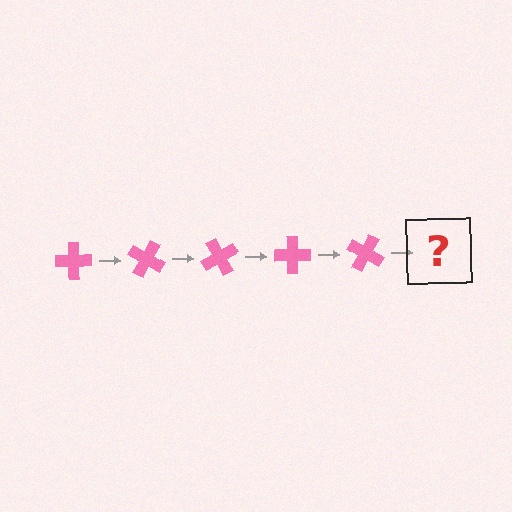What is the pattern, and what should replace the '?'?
The pattern is that the cross rotates 30 degrees each step. The '?' should be a pink cross rotated 150 degrees.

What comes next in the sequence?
The next element should be a pink cross rotated 150 degrees.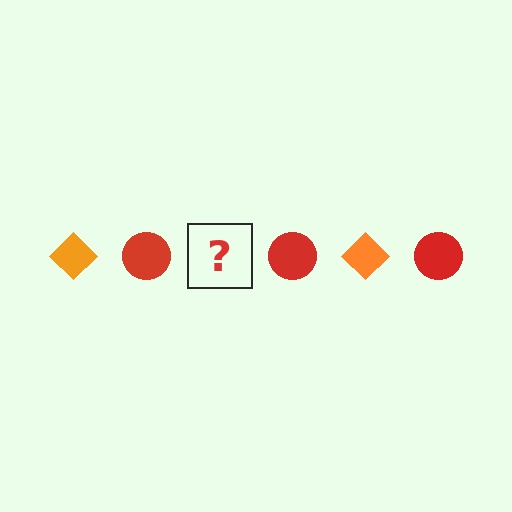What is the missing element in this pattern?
The missing element is an orange diamond.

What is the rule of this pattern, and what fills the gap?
The rule is that the pattern alternates between orange diamond and red circle. The gap should be filled with an orange diamond.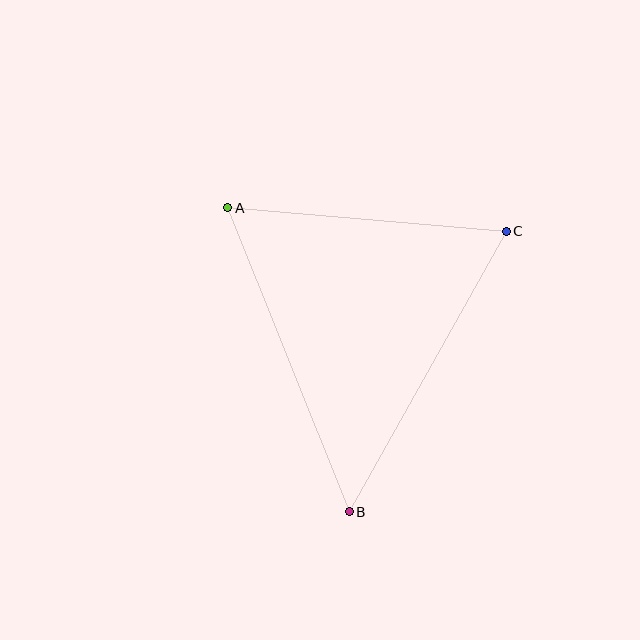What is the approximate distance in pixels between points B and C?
The distance between B and C is approximately 321 pixels.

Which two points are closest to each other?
Points A and C are closest to each other.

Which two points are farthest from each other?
Points A and B are farthest from each other.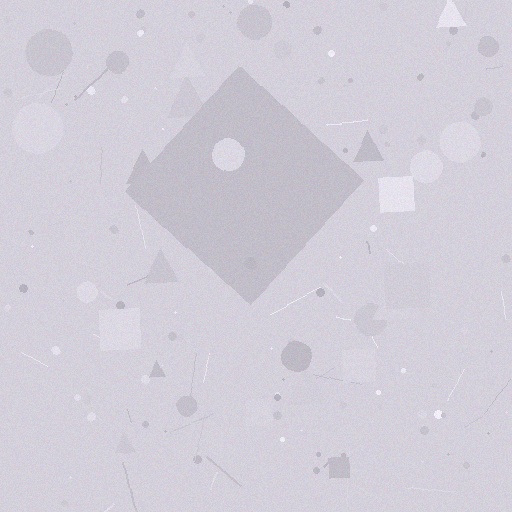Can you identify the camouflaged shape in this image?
The camouflaged shape is a diamond.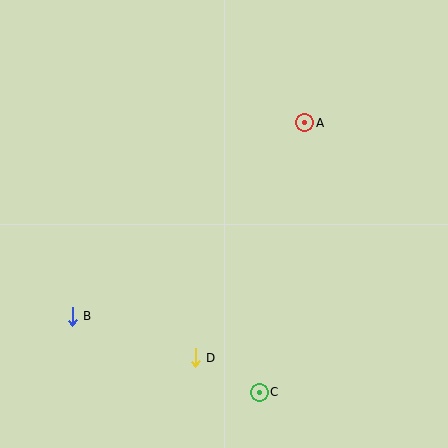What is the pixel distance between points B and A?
The distance between B and A is 303 pixels.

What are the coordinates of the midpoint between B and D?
The midpoint between B and D is at (134, 337).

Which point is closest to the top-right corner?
Point A is closest to the top-right corner.